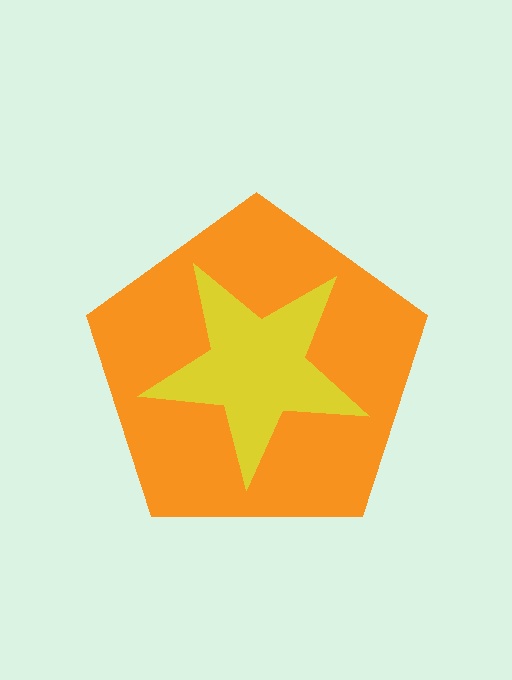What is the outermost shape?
The orange pentagon.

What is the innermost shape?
The yellow star.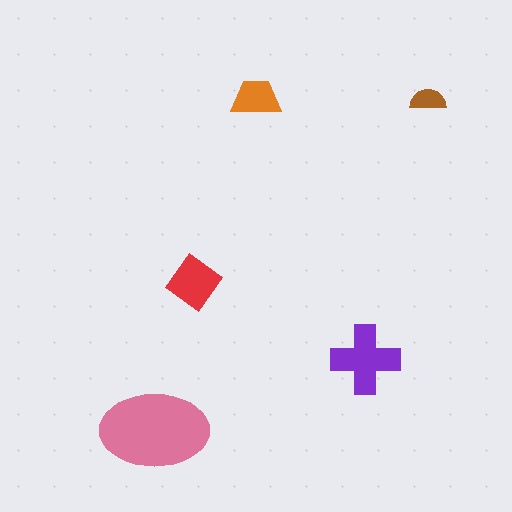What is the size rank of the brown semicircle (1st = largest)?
5th.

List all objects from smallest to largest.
The brown semicircle, the orange trapezoid, the red diamond, the purple cross, the pink ellipse.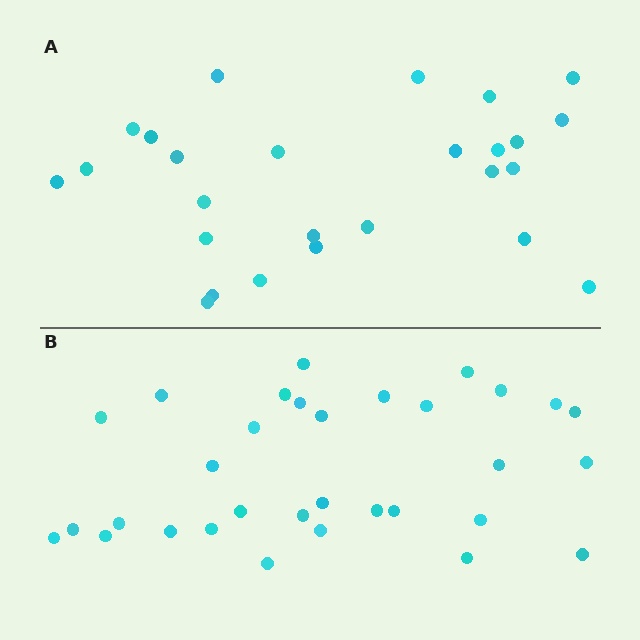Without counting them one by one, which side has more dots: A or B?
Region B (the bottom region) has more dots.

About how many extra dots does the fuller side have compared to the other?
Region B has about 6 more dots than region A.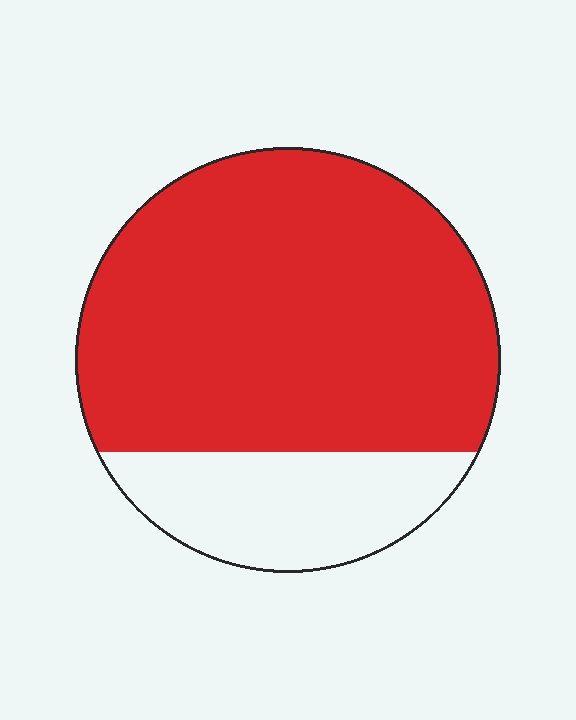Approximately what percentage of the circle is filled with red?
Approximately 75%.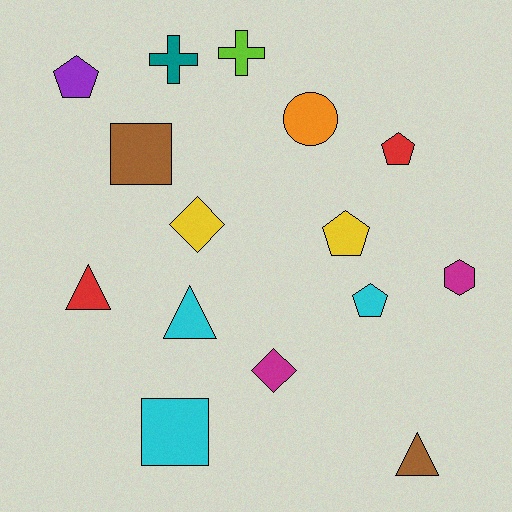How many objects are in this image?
There are 15 objects.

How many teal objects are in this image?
There is 1 teal object.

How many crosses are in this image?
There are 2 crosses.